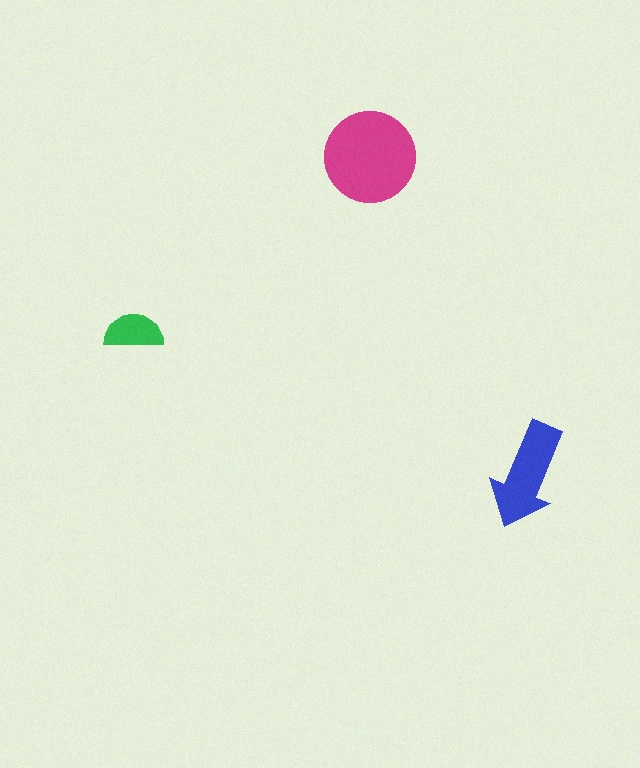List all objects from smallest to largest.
The green semicircle, the blue arrow, the magenta circle.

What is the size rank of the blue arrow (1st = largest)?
2nd.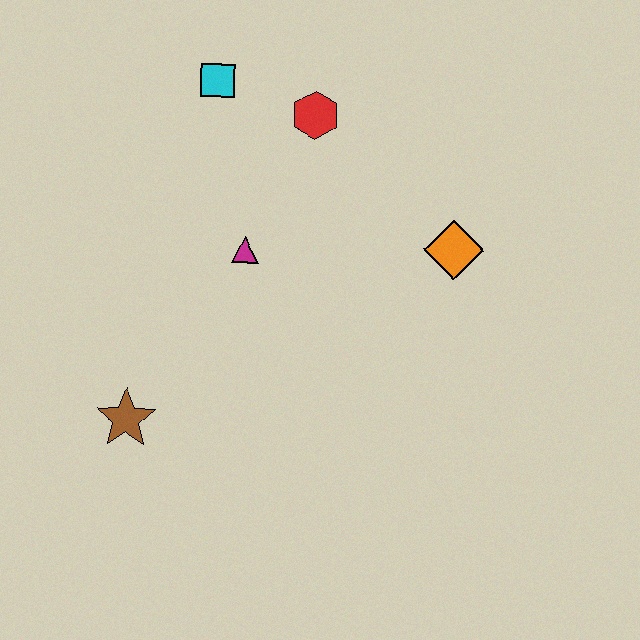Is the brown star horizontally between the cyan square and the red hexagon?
No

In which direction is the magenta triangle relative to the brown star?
The magenta triangle is above the brown star.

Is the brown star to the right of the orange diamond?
No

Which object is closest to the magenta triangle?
The red hexagon is closest to the magenta triangle.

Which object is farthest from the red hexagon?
The brown star is farthest from the red hexagon.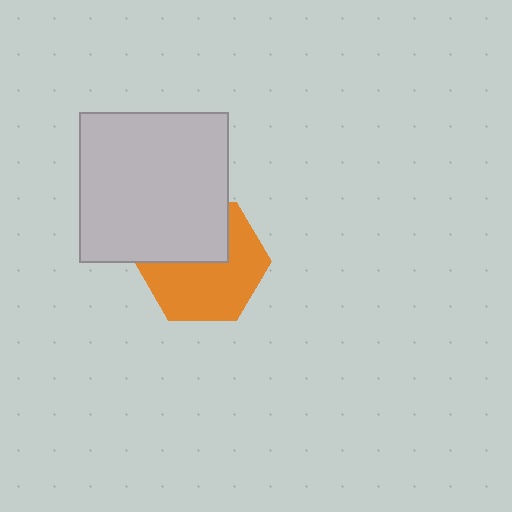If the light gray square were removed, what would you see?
You would see the complete orange hexagon.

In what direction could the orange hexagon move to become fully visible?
The orange hexagon could move down. That would shift it out from behind the light gray square entirely.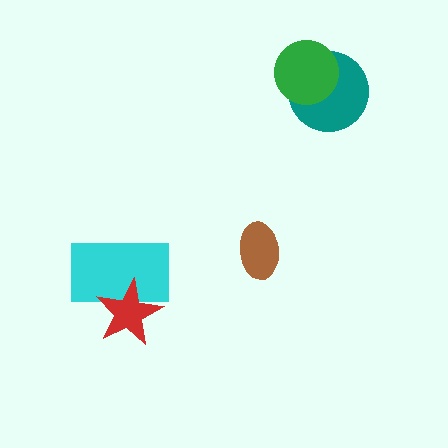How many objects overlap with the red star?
1 object overlaps with the red star.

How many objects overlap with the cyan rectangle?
1 object overlaps with the cyan rectangle.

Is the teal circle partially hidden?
Yes, it is partially covered by another shape.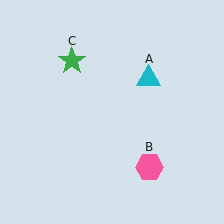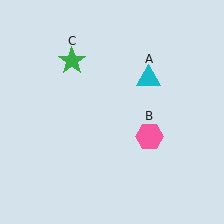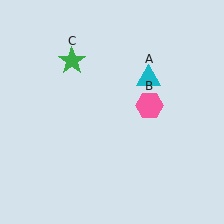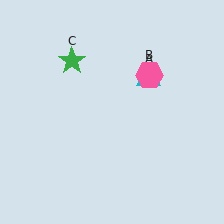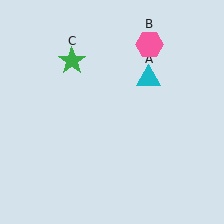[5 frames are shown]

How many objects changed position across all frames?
1 object changed position: pink hexagon (object B).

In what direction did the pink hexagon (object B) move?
The pink hexagon (object B) moved up.